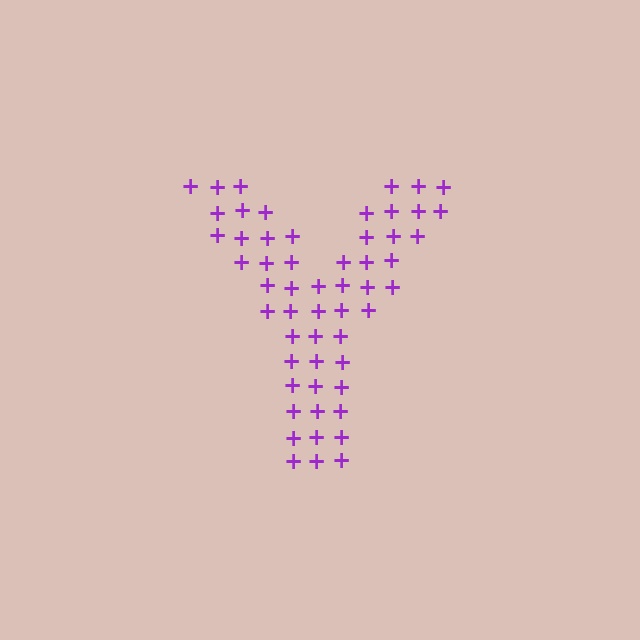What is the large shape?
The large shape is the letter Y.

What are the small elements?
The small elements are plus signs.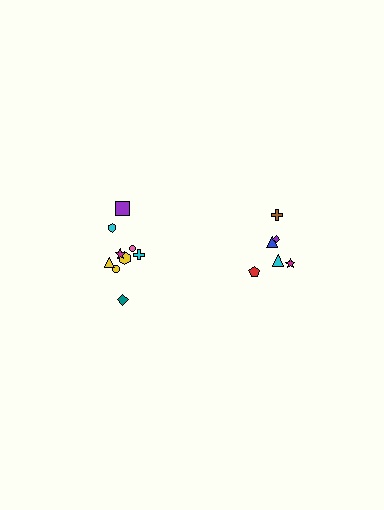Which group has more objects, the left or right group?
The left group.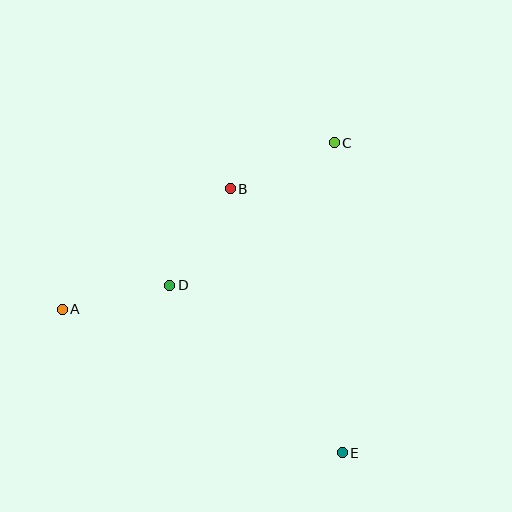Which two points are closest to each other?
Points A and D are closest to each other.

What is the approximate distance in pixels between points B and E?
The distance between B and E is approximately 287 pixels.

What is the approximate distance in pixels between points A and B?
The distance between A and B is approximately 207 pixels.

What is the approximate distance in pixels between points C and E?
The distance between C and E is approximately 310 pixels.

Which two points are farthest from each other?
Points A and C are farthest from each other.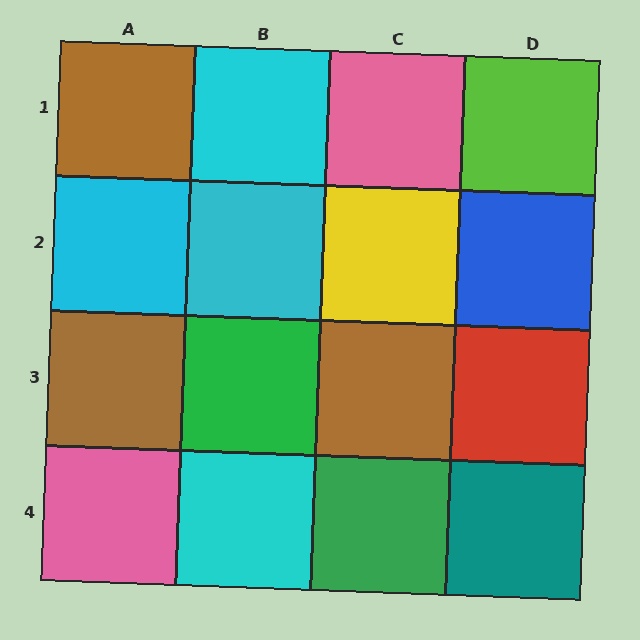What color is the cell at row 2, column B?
Cyan.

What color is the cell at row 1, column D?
Lime.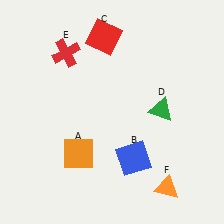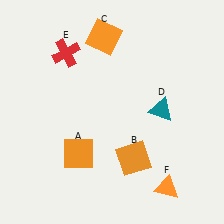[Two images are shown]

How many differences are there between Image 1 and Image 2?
There are 3 differences between the two images.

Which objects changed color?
B changed from blue to orange. C changed from red to orange. D changed from green to teal.